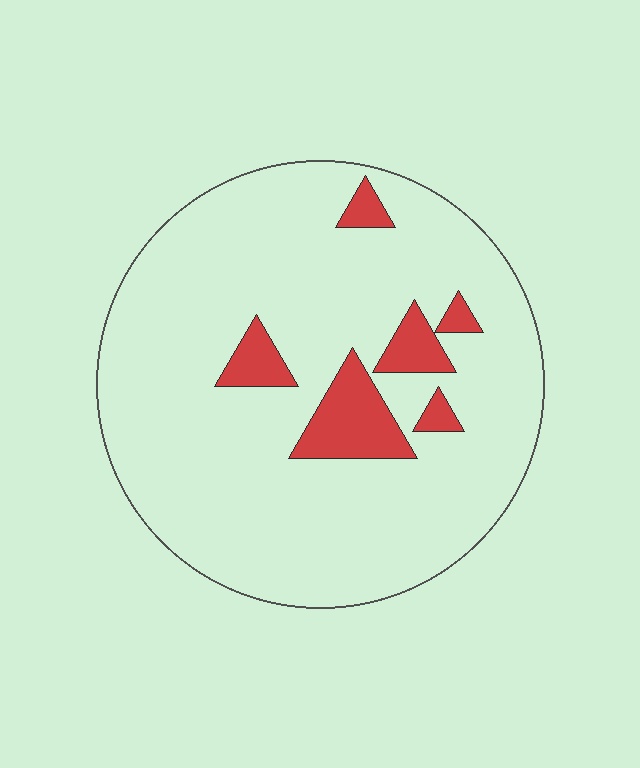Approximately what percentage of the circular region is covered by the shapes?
Approximately 10%.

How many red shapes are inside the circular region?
6.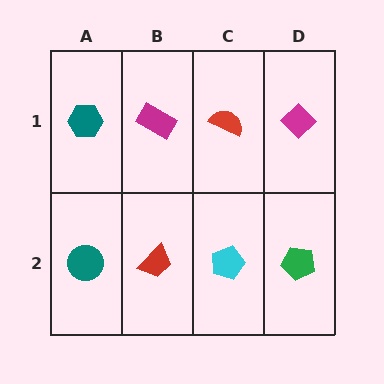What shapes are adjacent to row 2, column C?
A red semicircle (row 1, column C), a red trapezoid (row 2, column B), a green pentagon (row 2, column D).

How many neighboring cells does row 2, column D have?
2.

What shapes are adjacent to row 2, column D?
A magenta diamond (row 1, column D), a cyan pentagon (row 2, column C).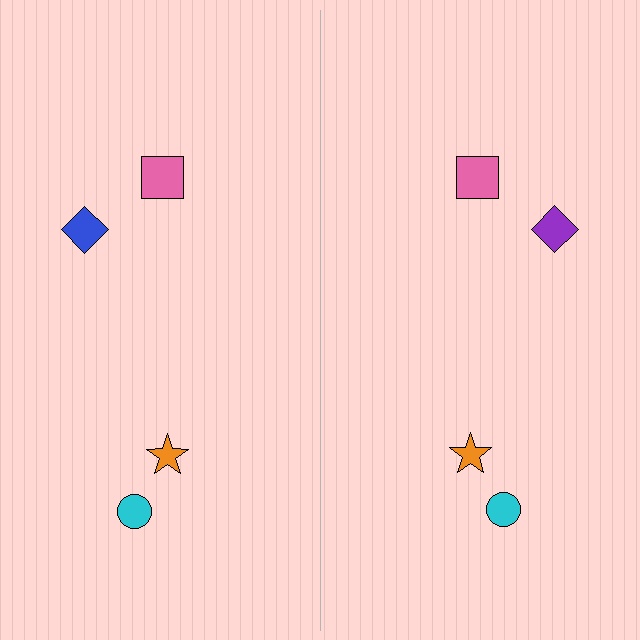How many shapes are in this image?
There are 8 shapes in this image.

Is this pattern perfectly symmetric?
No, the pattern is not perfectly symmetric. The purple diamond on the right side breaks the symmetry — its mirror counterpart is blue.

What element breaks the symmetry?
The purple diamond on the right side breaks the symmetry — its mirror counterpart is blue.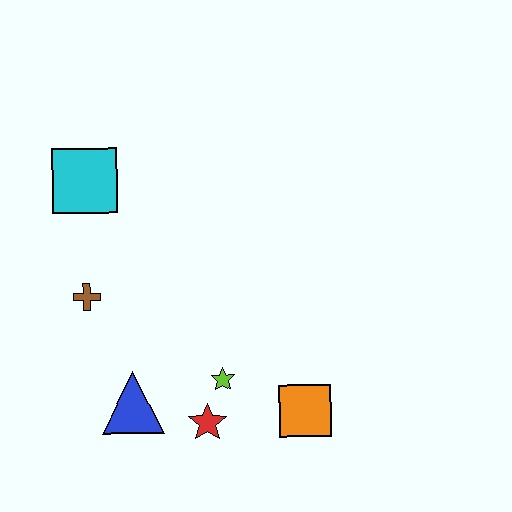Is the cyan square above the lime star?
Yes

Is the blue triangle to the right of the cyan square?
Yes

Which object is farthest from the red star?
The cyan square is farthest from the red star.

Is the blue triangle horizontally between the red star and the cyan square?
Yes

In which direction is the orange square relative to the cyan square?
The orange square is below the cyan square.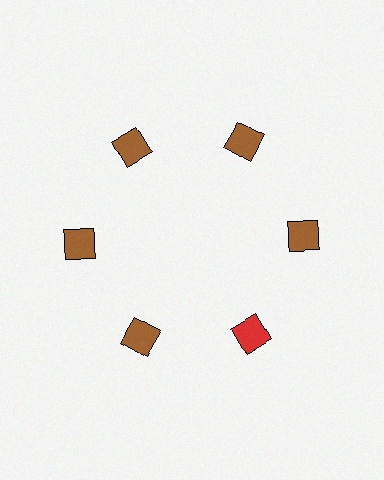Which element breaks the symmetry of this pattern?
The red diamond at roughly the 5 o'clock position breaks the symmetry. All other shapes are brown diamonds.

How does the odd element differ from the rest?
It has a different color: red instead of brown.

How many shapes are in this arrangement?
There are 6 shapes arranged in a ring pattern.